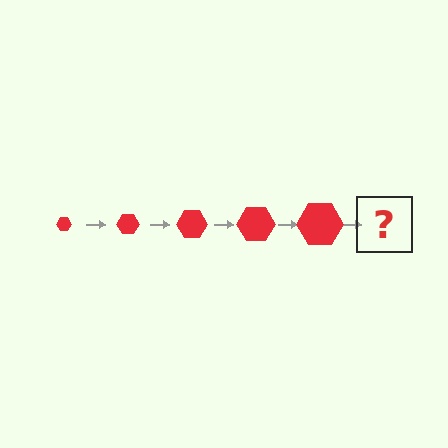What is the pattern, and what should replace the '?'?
The pattern is that the hexagon gets progressively larger each step. The '?' should be a red hexagon, larger than the previous one.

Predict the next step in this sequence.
The next step is a red hexagon, larger than the previous one.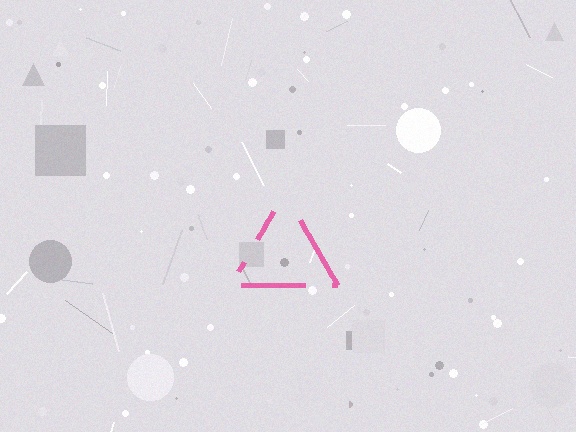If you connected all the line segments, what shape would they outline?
They would outline a triangle.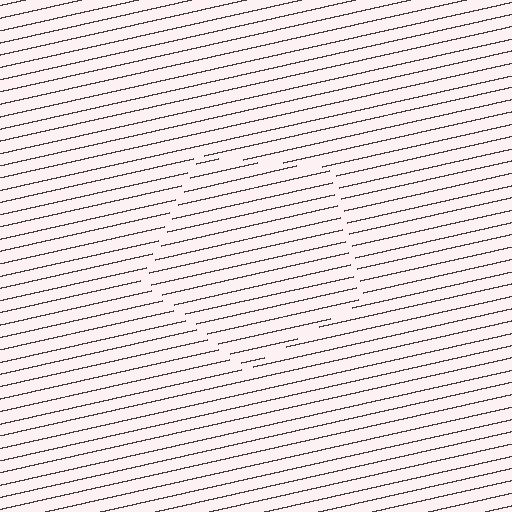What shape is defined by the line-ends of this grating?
An illusory pentagon. The interior of the shape contains the same grating, shifted by half a period — the contour is defined by the phase discontinuity where line-ends from the inner and outer gratings abut.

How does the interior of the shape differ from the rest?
The interior of the shape contains the same grating, shifted by half a period — the contour is defined by the phase discontinuity where line-ends from the inner and outer gratings abut.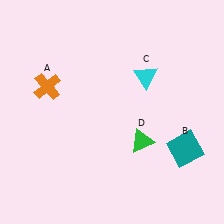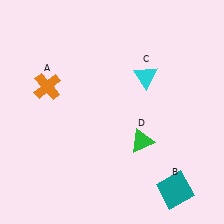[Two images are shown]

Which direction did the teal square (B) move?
The teal square (B) moved down.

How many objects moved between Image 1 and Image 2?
1 object moved between the two images.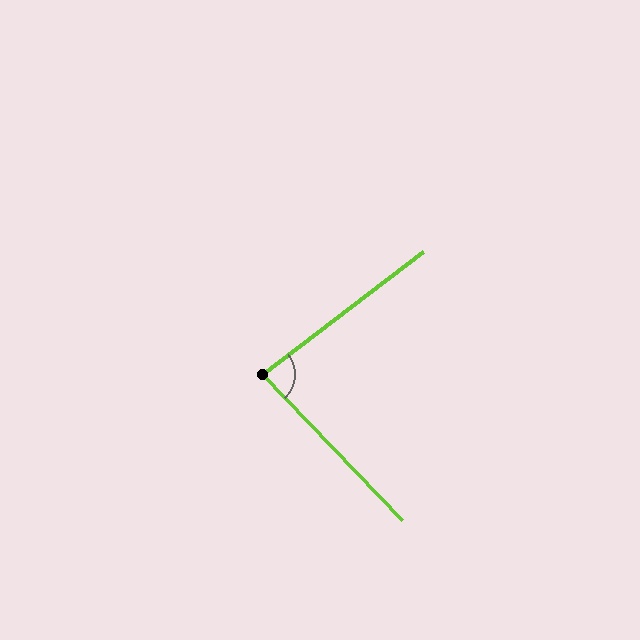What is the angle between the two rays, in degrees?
Approximately 84 degrees.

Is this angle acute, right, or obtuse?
It is acute.